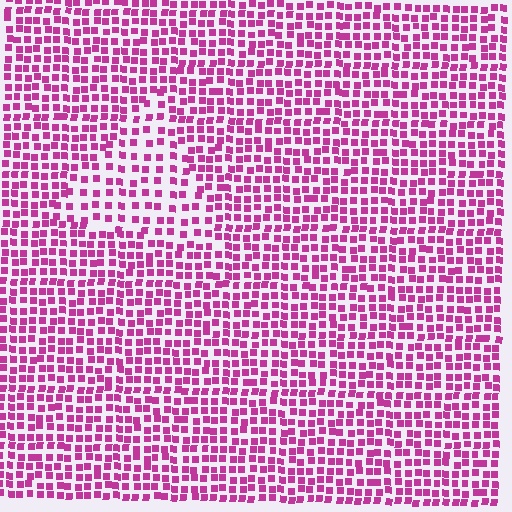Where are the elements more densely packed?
The elements are more densely packed outside the triangle boundary.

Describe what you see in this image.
The image contains small magenta elements arranged at two different densities. A triangle-shaped region is visible where the elements are less densely packed than the surrounding area.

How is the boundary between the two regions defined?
The boundary is defined by a change in element density (approximately 1.7x ratio). All elements are the same color, size, and shape.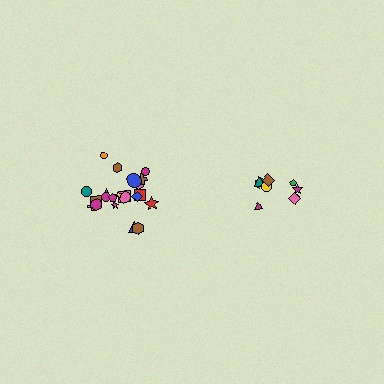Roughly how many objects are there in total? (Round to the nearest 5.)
Roughly 30 objects in total.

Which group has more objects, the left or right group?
The left group.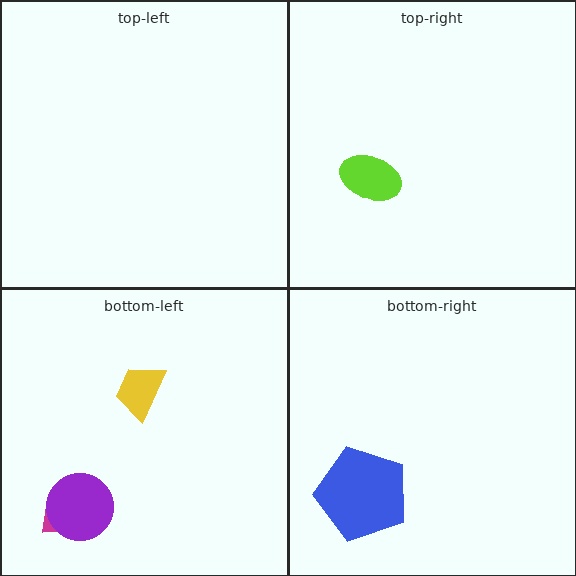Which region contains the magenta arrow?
The bottom-left region.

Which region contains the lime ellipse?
The top-right region.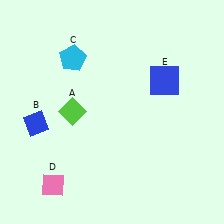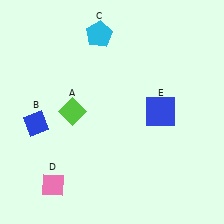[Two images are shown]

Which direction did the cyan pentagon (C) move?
The cyan pentagon (C) moved right.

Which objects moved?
The objects that moved are: the cyan pentagon (C), the blue square (E).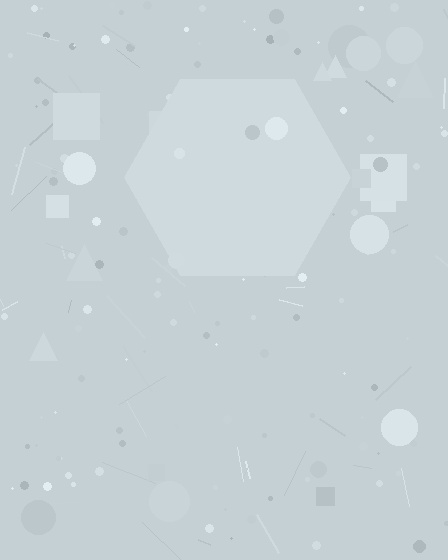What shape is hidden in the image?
A hexagon is hidden in the image.